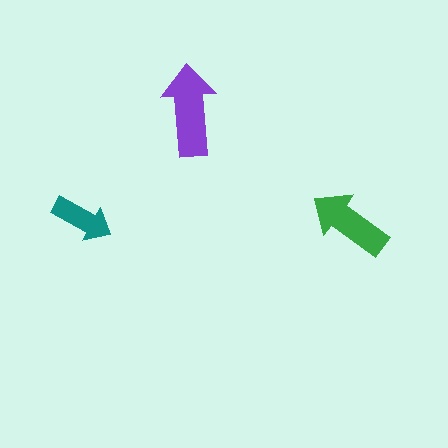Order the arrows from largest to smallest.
the purple one, the green one, the teal one.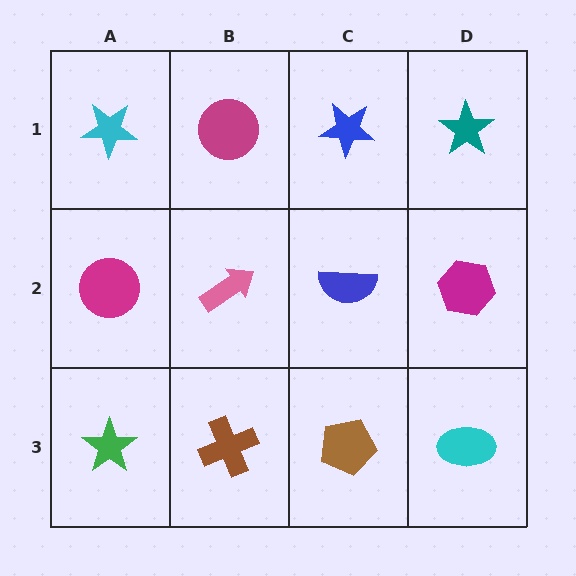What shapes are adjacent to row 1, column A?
A magenta circle (row 2, column A), a magenta circle (row 1, column B).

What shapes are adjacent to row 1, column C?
A blue semicircle (row 2, column C), a magenta circle (row 1, column B), a teal star (row 1, column D).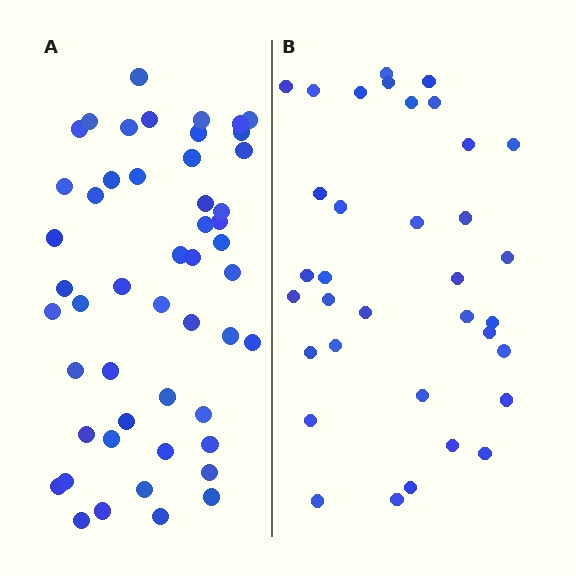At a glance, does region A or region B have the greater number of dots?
Region A (the left region) has more dots.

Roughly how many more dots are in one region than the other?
Region A has approximately 15 more dots than region B.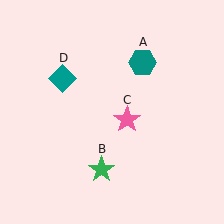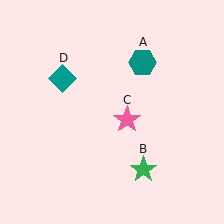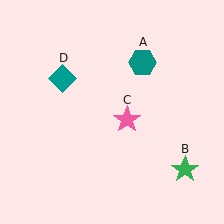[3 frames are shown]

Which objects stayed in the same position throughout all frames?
Teal hexagon (object A) and pink star (object C) and teal diamond (object D) remained stationary.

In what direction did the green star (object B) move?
The green star (object B) moved right.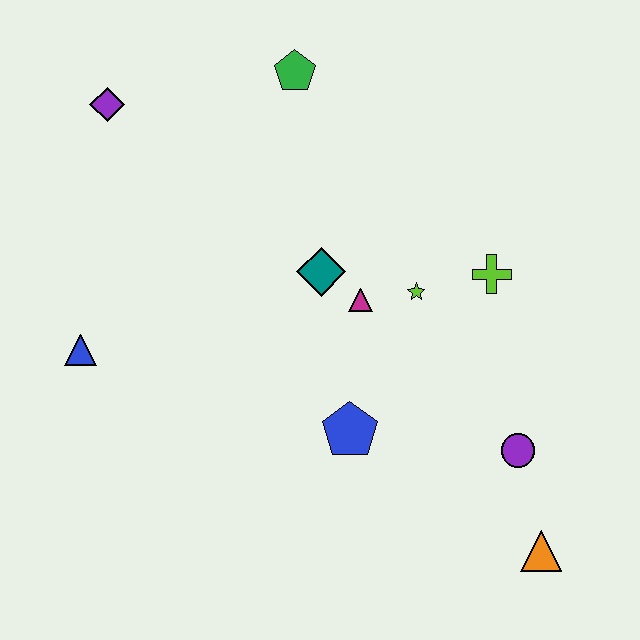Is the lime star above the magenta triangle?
Yes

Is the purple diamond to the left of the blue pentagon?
Yes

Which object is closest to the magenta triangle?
The teal diamond is closest to the magenta triangle.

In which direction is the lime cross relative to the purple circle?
The lime cross is above the purple circle.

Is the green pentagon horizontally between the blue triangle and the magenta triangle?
Yes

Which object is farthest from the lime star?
The purple diamond is farthest from the lime star.